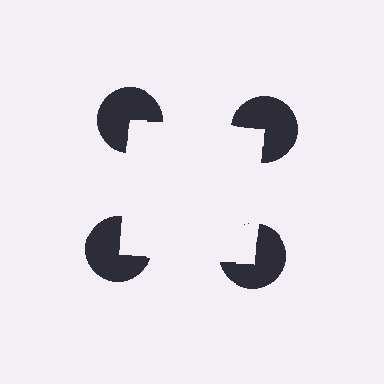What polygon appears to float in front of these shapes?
An illusory square — its edges are inferred from the aligned wedge cuts in the pac-man discs, not physically drawn.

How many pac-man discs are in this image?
There are 4 — one at each vertex of the illusory square.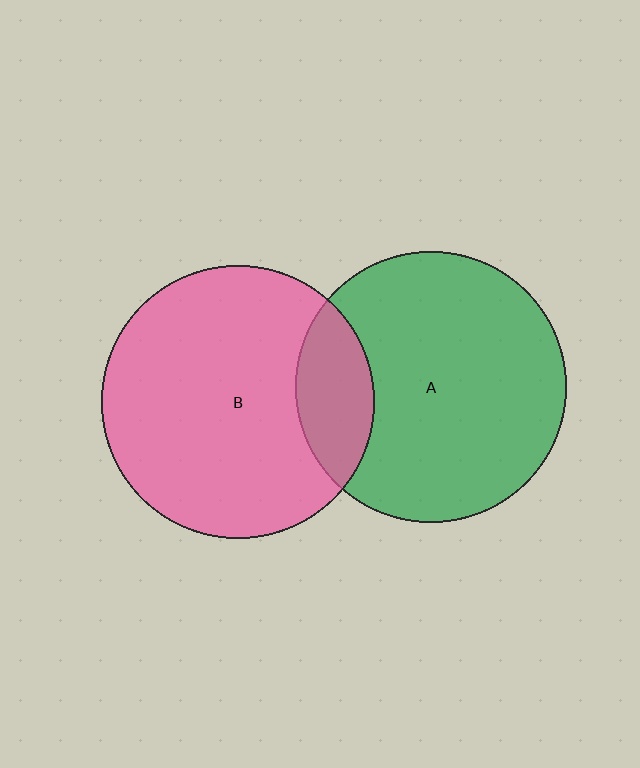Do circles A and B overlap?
Yes.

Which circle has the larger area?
Circle B (pink).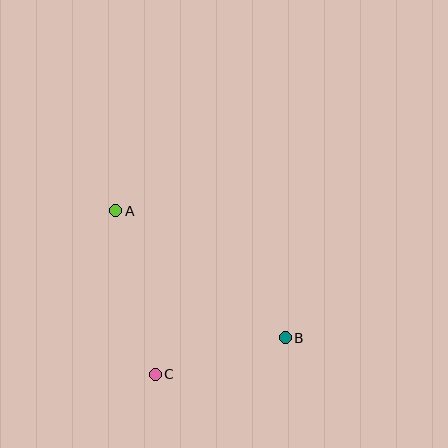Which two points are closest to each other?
Points B and C are closest to each other.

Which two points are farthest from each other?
Points A and B are farthest from each other.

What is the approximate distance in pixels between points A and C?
The distance between A and C is approximately 168 pixels.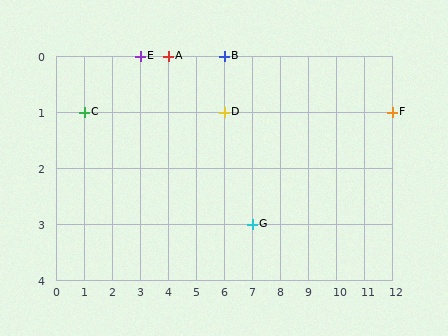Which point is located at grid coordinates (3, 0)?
Point E is at (3, 0).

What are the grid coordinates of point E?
Point E is at grid coordinates (3, 0).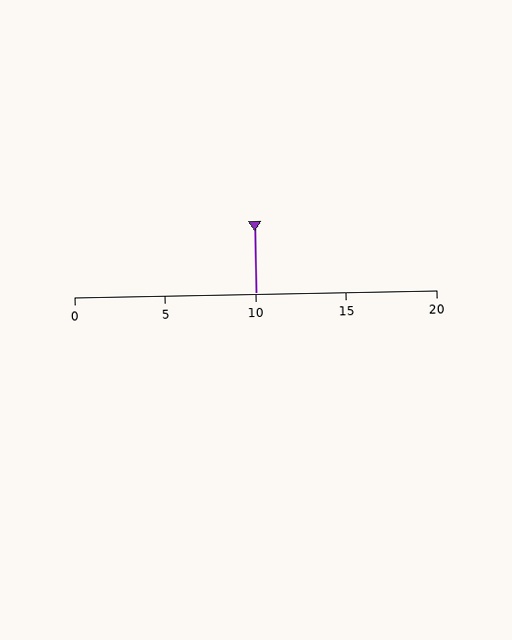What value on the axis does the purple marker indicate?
The marker indicates approximately 10.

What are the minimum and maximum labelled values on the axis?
The axis runs from 0 to 20.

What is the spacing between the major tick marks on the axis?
The major ticks are spaced 5 apart.